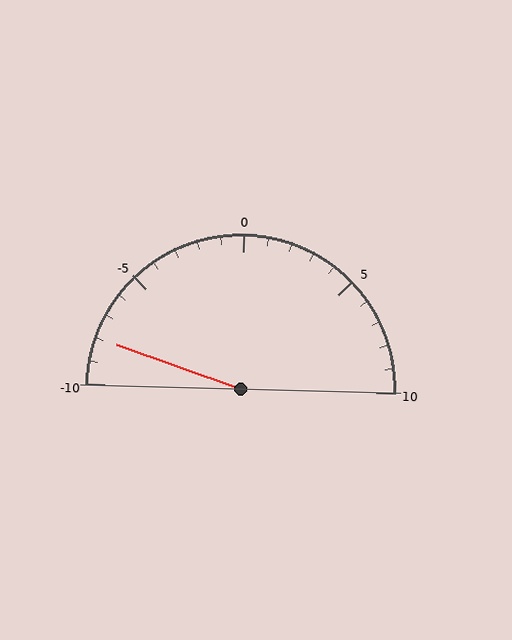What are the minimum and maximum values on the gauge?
The gauge ranges from -10 to 10.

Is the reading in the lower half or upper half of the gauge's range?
The reading is in the lower half of the range (-10 to 10).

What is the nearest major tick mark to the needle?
The nearest major tick mark is -10.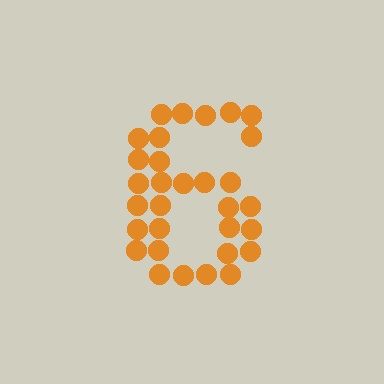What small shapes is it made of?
It is made of small circles.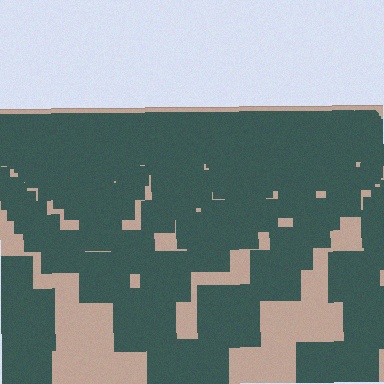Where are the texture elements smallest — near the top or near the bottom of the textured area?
Near the top.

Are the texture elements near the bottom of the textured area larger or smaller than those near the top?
Larger. Near the bottom, elements are closer to the viewer and appear at a bigger on-screen size.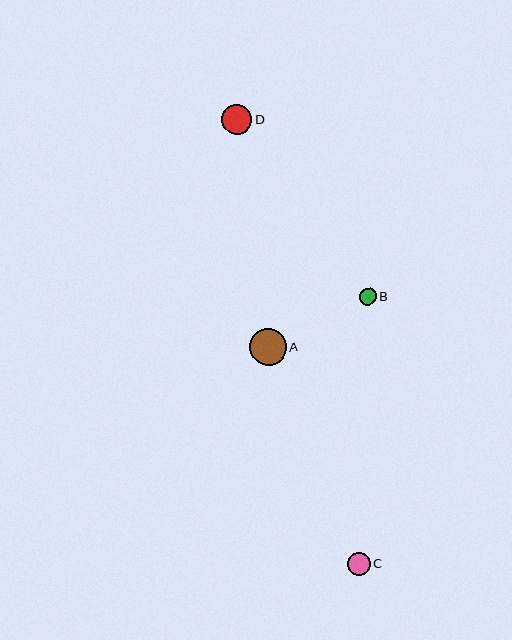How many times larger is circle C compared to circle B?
Circle C is approximately 1.3 times the size of circle B.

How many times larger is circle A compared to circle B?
Circle A is approximately 2.2 times the size of circle B.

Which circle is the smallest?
Circle B is the smallest with a size of approximately 17 pixels.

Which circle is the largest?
Circle A is the largest with a size of approximately 37 pixels.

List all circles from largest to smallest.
From largest to smallest: A, D, C, B.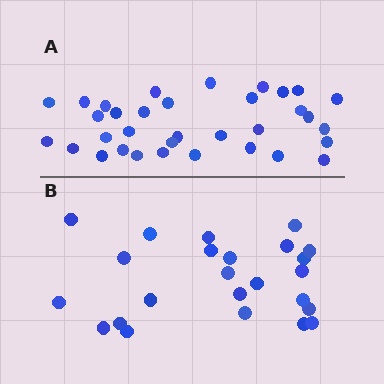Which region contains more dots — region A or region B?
Region A (the top region) has more dots.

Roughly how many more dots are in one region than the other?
Region A has roughly 10 or so more dots than region B.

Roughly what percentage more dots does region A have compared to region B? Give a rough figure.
About 40% more.